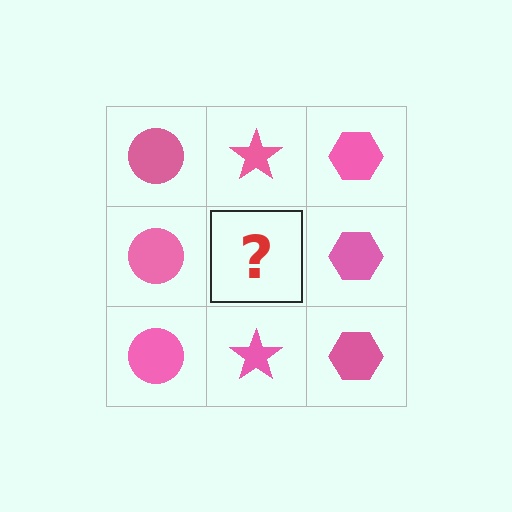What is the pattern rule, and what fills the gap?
The rule is that each column has a consistent shape. The gap should be filled with a pink star.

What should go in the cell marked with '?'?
The missing cell should contain a pink star.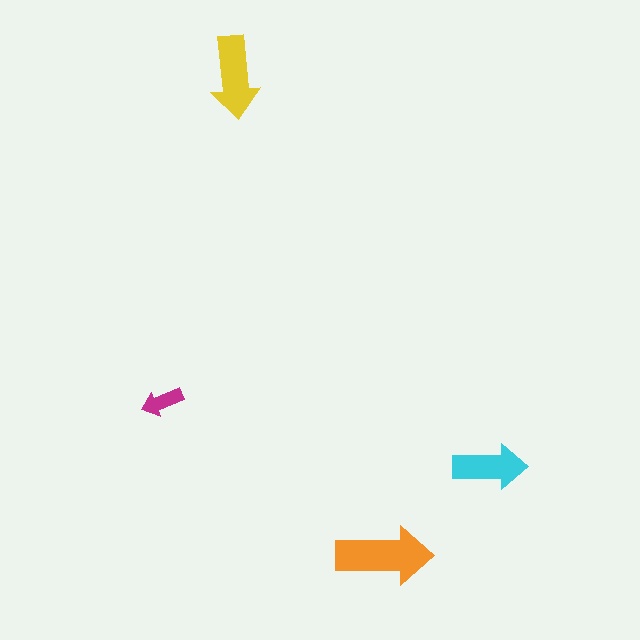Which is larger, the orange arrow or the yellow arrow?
The orange one.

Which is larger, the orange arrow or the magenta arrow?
The orange one.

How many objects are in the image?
There are 4 objects in the image.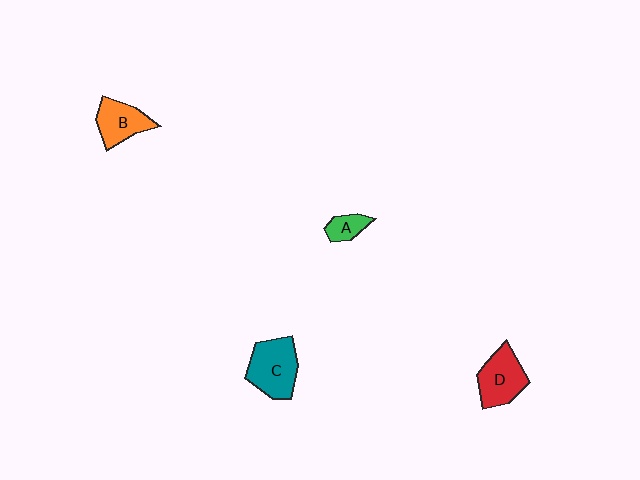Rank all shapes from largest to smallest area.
From largest to smallest: C (teal), D (red), B (orange), A (green).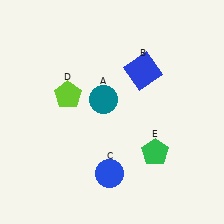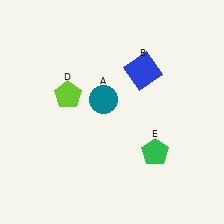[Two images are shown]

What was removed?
The blue circle (C) was removed in Image 2.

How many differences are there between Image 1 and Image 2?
There is 1 difference between the two images.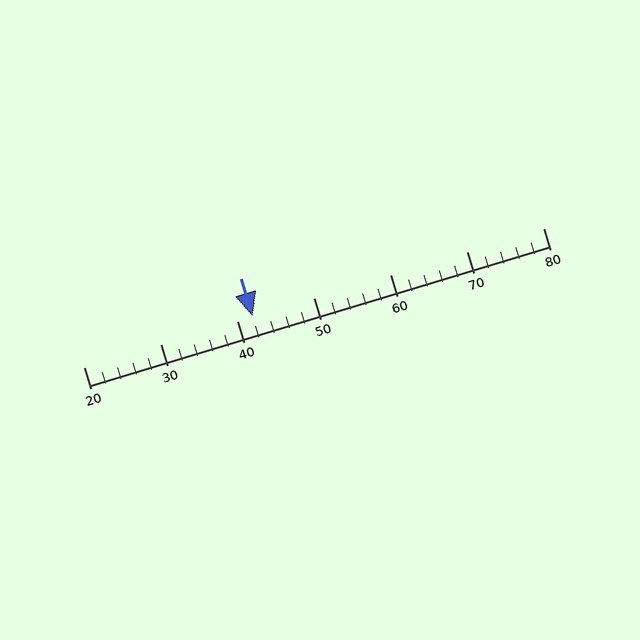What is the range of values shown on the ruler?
The ruler shows values from 20 to 80.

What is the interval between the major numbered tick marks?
The major tick marks are spaced 10 units apart.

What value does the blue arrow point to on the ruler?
The blue arrow points to approximately 42.